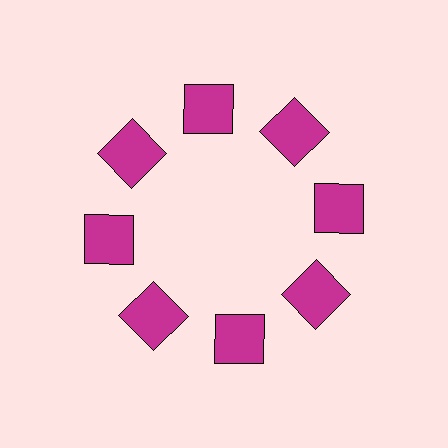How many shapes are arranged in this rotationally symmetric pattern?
There are 8 shapes, arranged in 8 groups of 1.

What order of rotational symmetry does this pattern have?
This pattern has 8-fold rotational symmetry.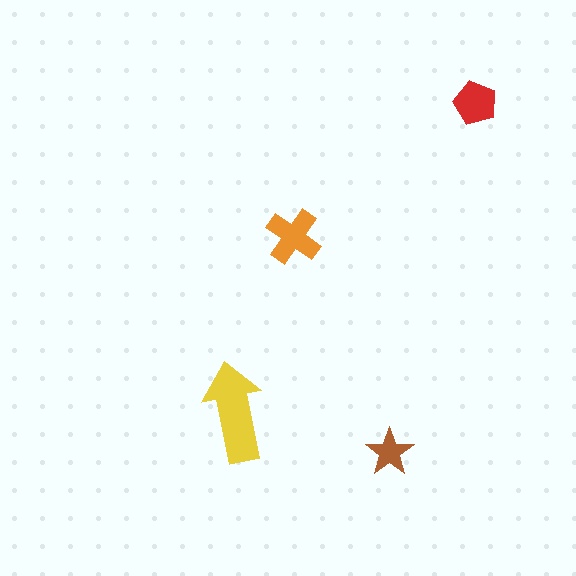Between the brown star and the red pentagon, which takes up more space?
The red pentagon.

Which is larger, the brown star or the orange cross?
The orange cross.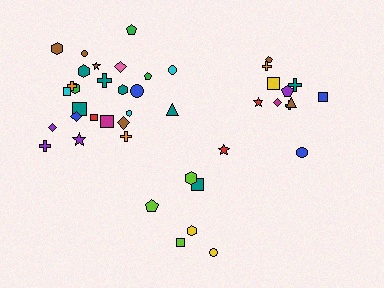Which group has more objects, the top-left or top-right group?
The top-left group.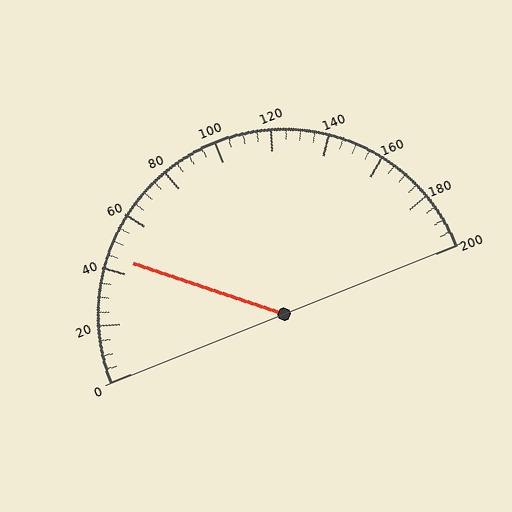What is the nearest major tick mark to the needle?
The nearest major tick mark is 40.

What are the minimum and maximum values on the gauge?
The gauge ranges from 0 to 200.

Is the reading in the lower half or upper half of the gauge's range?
The reading is in the lower half of the range (0 to 200).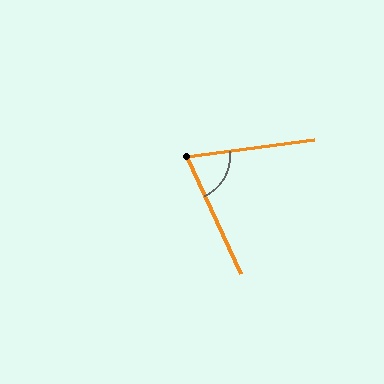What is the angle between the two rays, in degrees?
Approximately 73 degrees.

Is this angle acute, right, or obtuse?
It is acute.